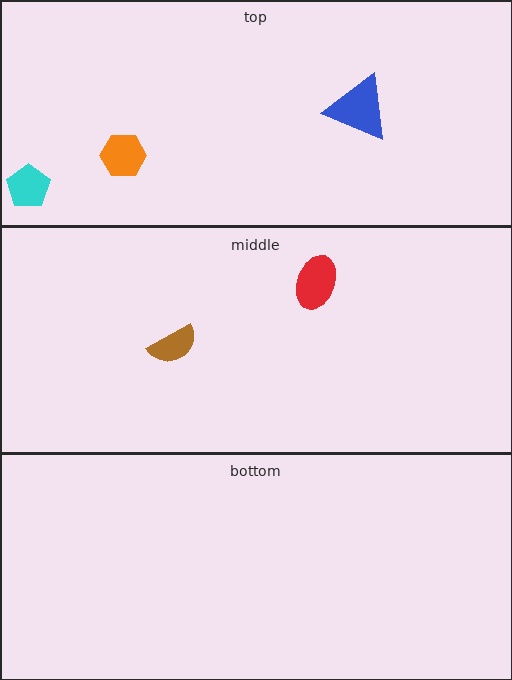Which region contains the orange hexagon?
The top region.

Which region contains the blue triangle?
The top region.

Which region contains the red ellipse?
The middle region.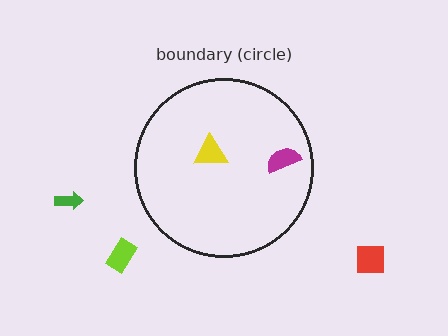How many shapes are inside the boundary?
2 inside, 3 outside.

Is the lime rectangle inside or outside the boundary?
Outside.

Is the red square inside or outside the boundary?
Outside.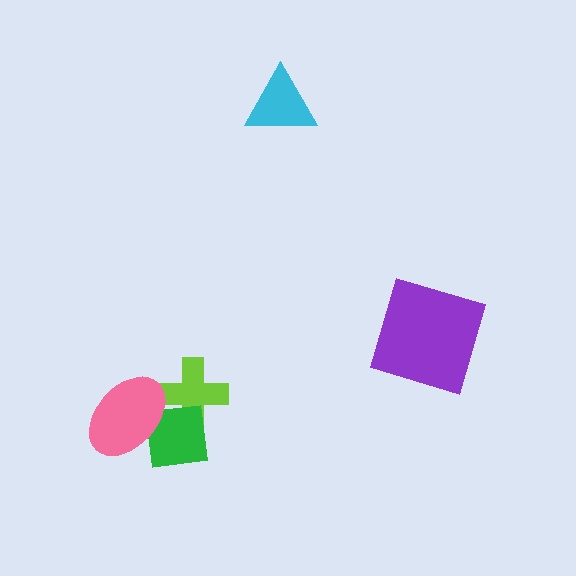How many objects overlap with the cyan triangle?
0 objects overlap with the cyan triangle.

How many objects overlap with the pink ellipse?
2 objects overlap with the pink ellipse.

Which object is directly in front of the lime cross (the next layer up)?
The green square is directly in front of the lime cross.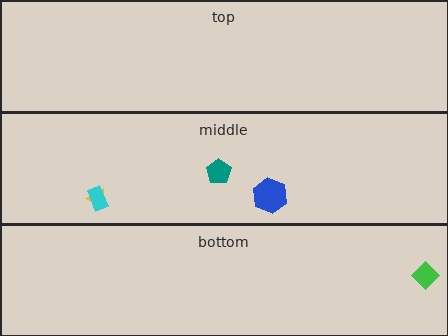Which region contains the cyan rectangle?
The middle region.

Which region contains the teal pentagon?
The middle region.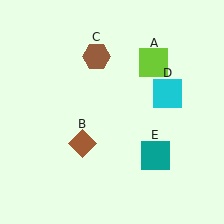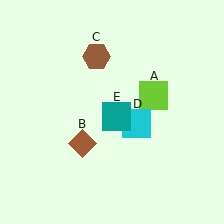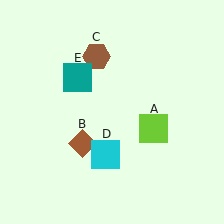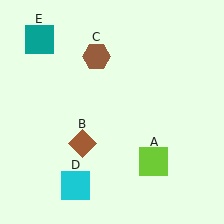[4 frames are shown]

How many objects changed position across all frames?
3 objects changed position: lime square (object A), cyan square (object D), teal square (object E).